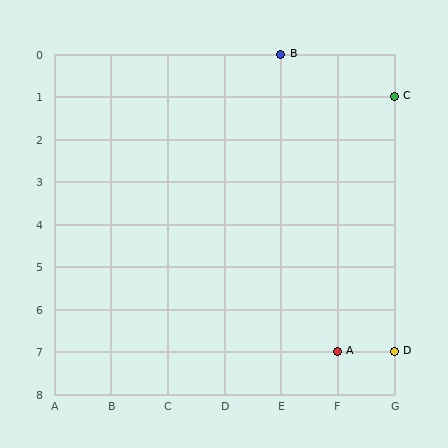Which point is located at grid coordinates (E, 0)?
Point B is at (E, 0).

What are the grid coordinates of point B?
Point B is at grid coordinates (E, 0).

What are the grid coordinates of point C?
Point C is at grid coordinates (G, 1).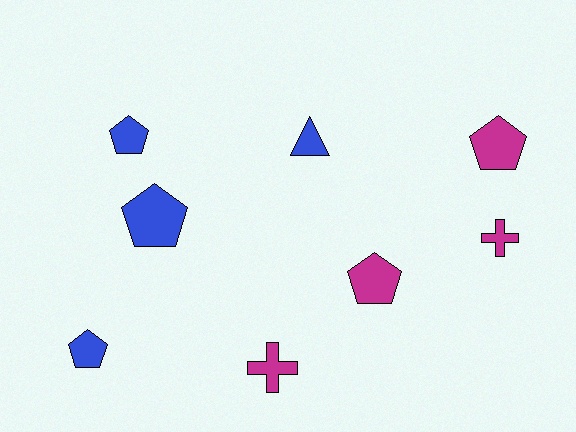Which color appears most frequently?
Magenta, with 4 objects.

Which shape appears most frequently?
Pentagon, with 5 objects.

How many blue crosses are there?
There are no blue crosses.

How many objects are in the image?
There are 8 objects.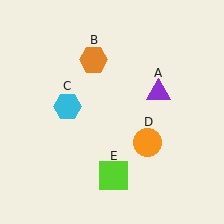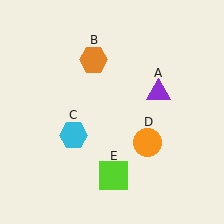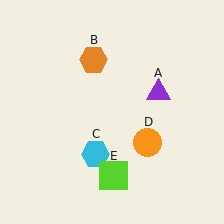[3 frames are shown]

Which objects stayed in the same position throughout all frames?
Purple triangle (object A) and orange hexagon (object B) and orange circle (object D) and lime square (object E) remained stationary.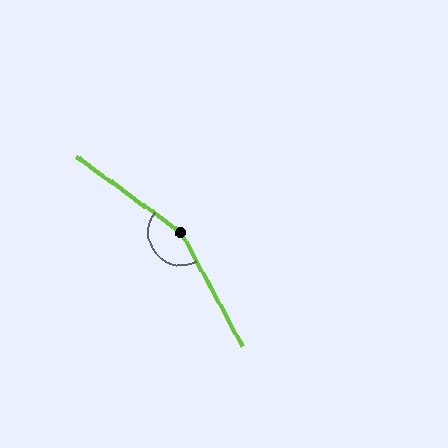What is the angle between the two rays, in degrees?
Approximately 154 degrees.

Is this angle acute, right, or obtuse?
It is obtuse.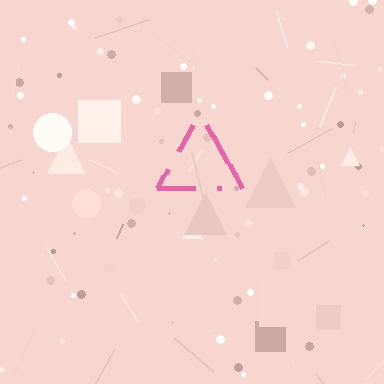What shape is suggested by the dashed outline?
The dashed outline suggests a triangle.